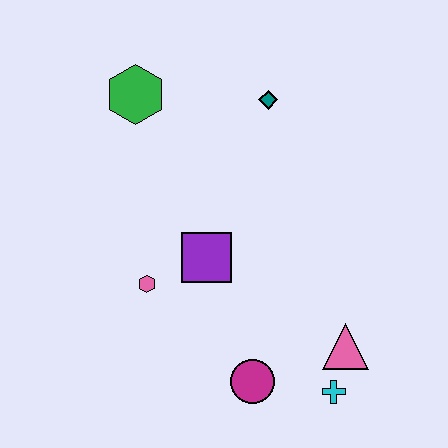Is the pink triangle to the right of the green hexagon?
Yes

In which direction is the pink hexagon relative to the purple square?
The pink hexagon is to the left of the purple square.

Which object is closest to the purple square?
The pink hexagon is closest to the purple square.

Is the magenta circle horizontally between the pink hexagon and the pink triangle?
Yes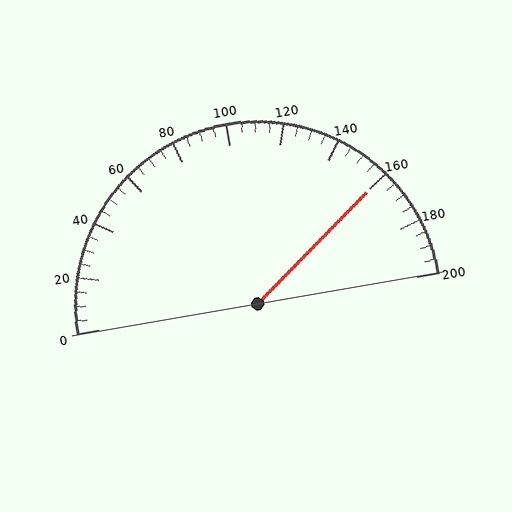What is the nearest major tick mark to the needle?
The nearest major tick mark is 160.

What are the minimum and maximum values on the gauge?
The gauge ranges from 0 to 200.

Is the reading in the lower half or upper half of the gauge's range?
The reading is in the upper half of the range (0 to 200).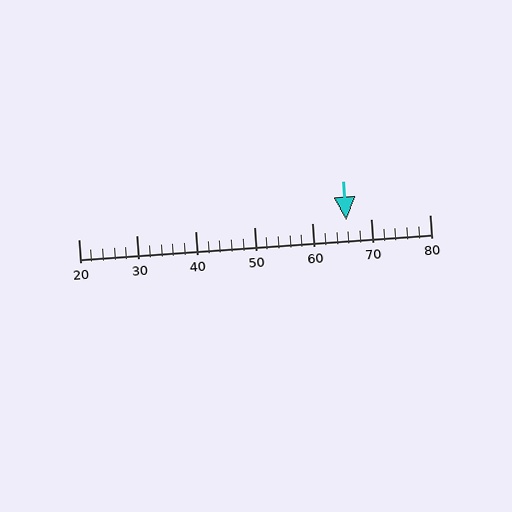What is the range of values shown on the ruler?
The ruler shows values from 20 to 80.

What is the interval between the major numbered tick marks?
The major tick marks are spaced 10 units apart.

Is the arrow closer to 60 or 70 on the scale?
The arrow is closer to 70.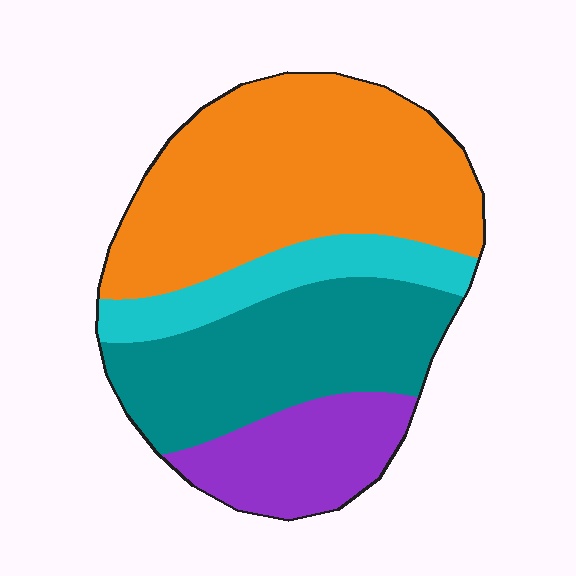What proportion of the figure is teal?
Teal takes up between a sixth and a third of the figure.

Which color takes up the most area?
Orange, at roughly 45%.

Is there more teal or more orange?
Orange.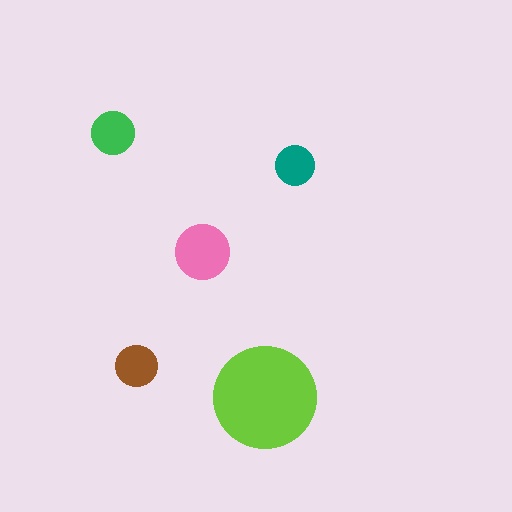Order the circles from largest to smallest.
the lime one, the pink one, the green one, the brown one, the teal one.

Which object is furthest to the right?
The teal circle is rightmost.